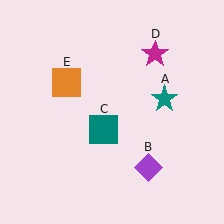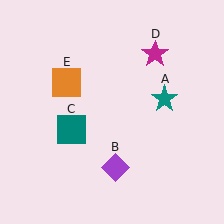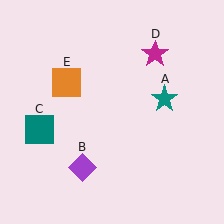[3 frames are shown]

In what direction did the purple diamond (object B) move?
The purple diamond (object B) moved left.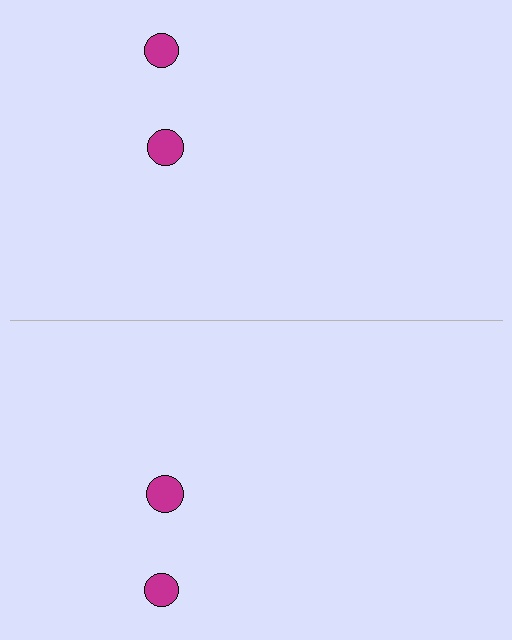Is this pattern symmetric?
Yes, this pattern has bilateral (reflection) symmetry.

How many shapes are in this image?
There are 4 shapes in this image.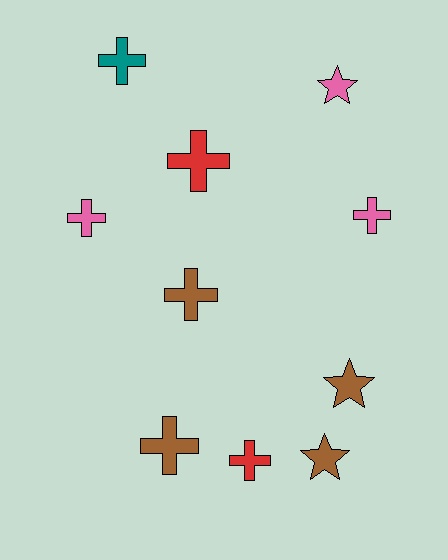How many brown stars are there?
There are 2 brown stars.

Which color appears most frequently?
Brown, with 4 objects.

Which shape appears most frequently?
Cross, with 7 objects.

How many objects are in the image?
There are 10 objects.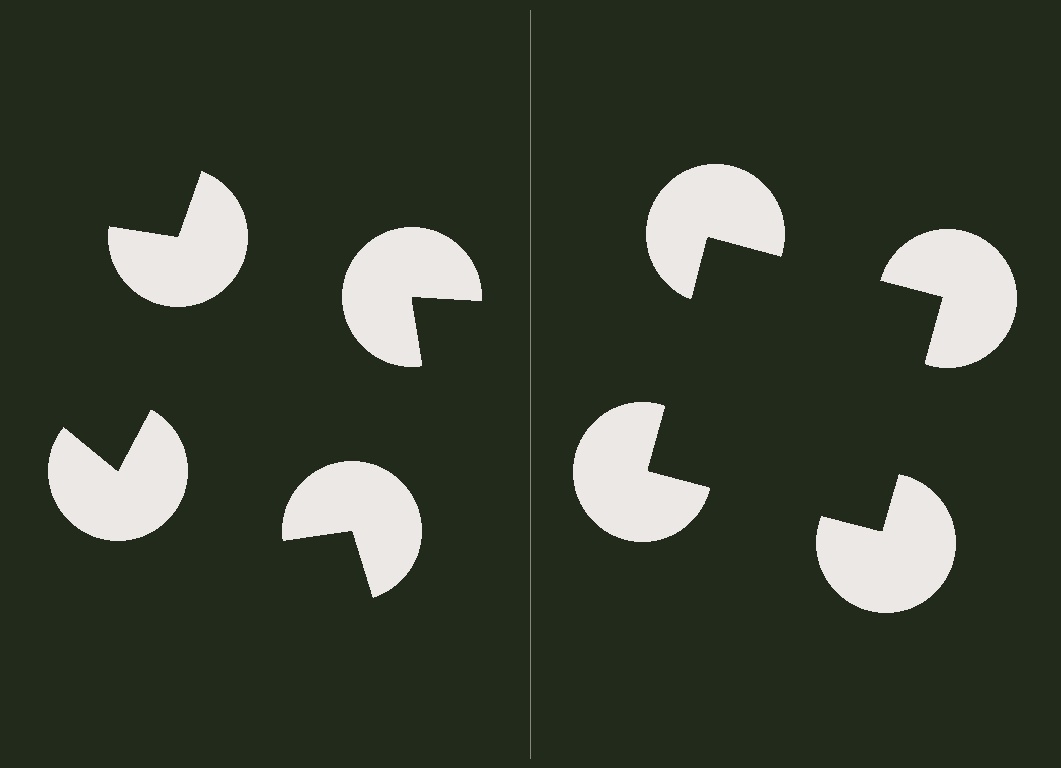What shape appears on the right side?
An illusory square.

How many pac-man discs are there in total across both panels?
8 — 4 on each side.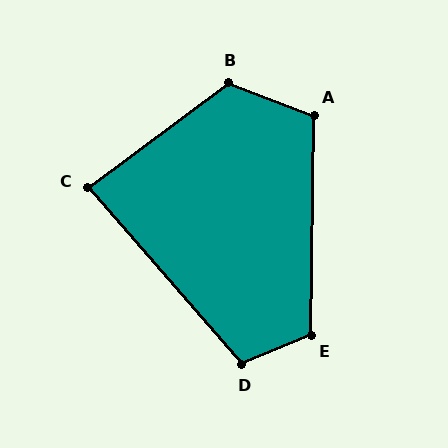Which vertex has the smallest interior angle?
C, at approximately 85 degrees.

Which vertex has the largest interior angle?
B, at approximately 123 degrees.